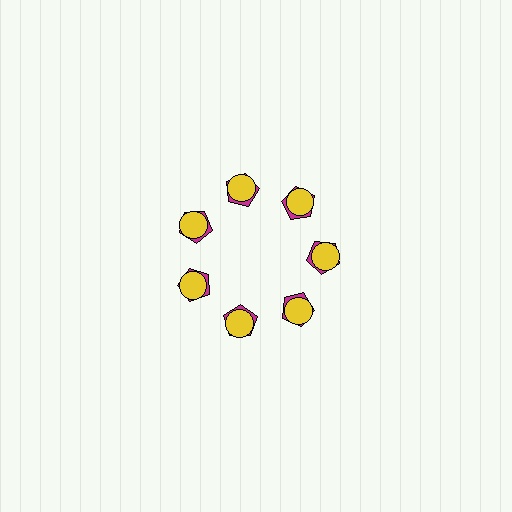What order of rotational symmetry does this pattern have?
This pattern has 7-fold rotational symmetry.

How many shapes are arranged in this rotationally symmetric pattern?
There are 14 shapes, arranged in 7 groups of 2.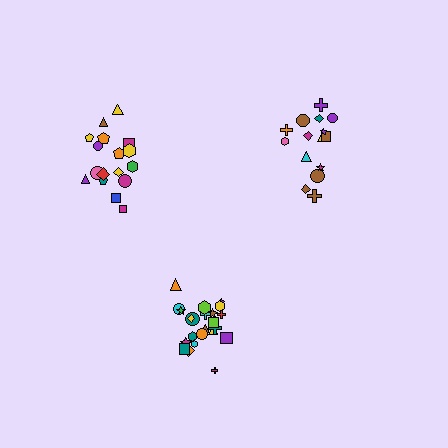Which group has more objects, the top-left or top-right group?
The top-left group.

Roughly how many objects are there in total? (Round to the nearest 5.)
Roughly 60 objects in total.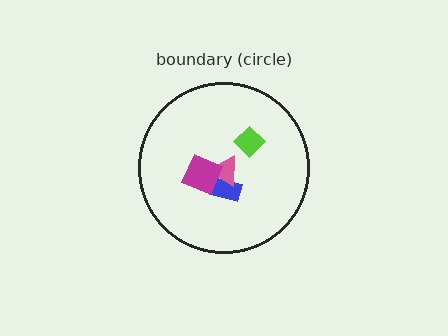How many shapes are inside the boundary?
4 inside, 0 outside.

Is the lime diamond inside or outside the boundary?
Inside.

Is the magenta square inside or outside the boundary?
Inside.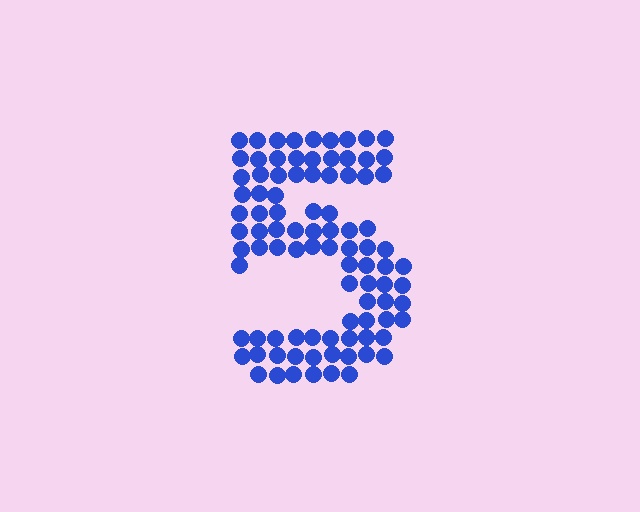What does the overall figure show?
The overall figure shows the digit 5.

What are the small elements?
The small elements are circles.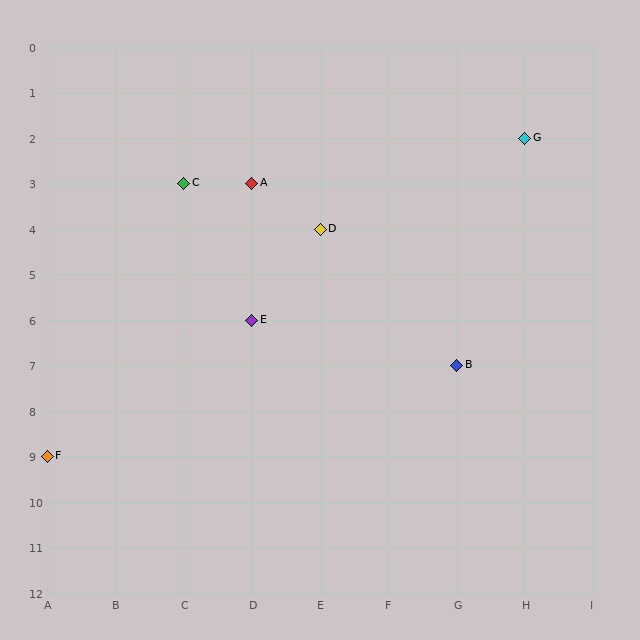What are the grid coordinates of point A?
Point A is at grid coordinates (D, 3).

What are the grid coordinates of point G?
Point G is at grid coordinates (H, 2).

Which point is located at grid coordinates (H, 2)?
Point G is at (H, 2).